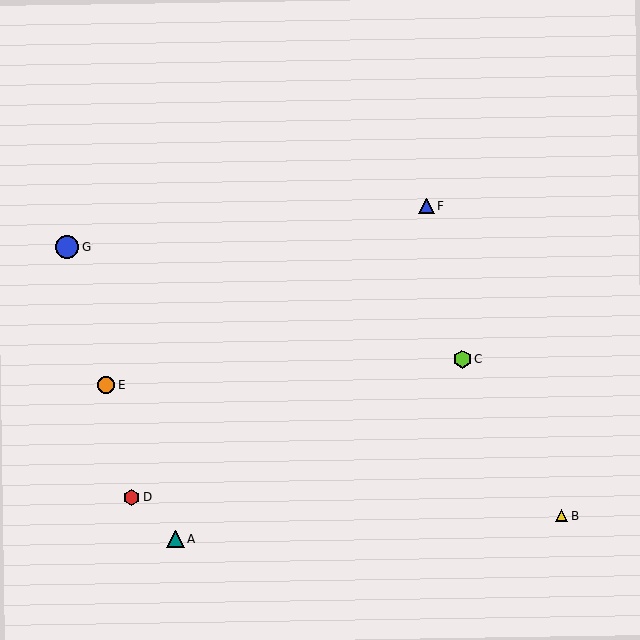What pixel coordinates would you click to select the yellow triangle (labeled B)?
Click at (561, 516) to select the yellow triangle B.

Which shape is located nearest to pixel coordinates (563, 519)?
The yellow triangle (labeled B) at (561, 516) is nearest to that location.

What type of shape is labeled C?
Shape C is a lime hexagon.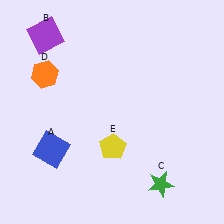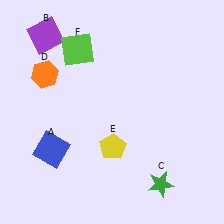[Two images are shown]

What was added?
A lime square (F) was added in Image 2.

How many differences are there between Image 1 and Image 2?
There is 1 difference between the two images.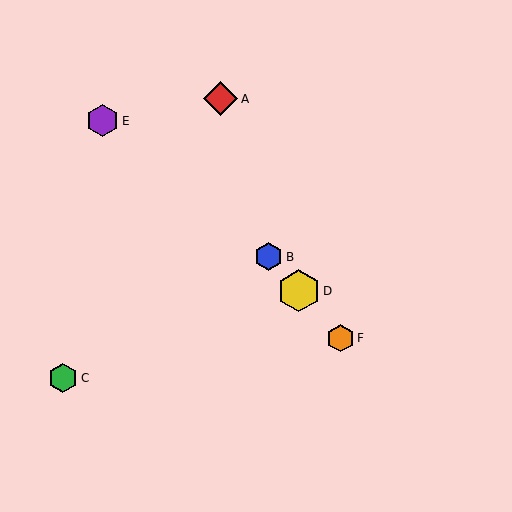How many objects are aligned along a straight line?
3 objects (B, D, F) are aligned along a straight line.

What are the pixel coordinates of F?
Object F is at (341, 338).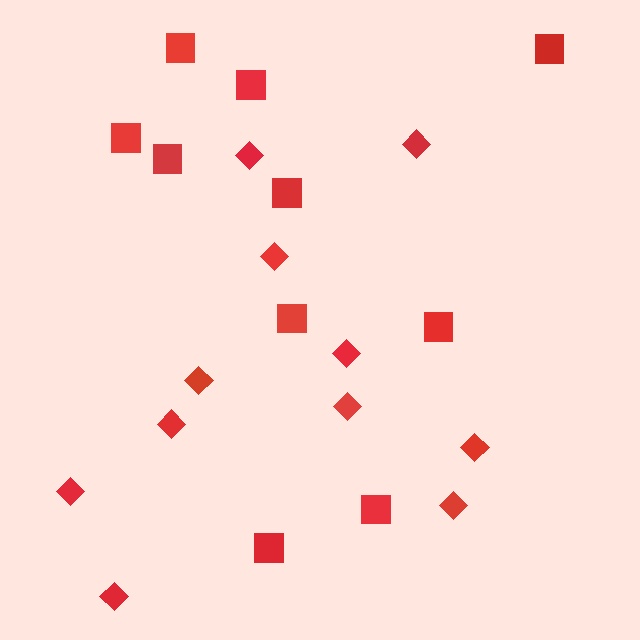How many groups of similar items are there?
There are 2 groups: one group of squares (10) and one group of diamonds (11).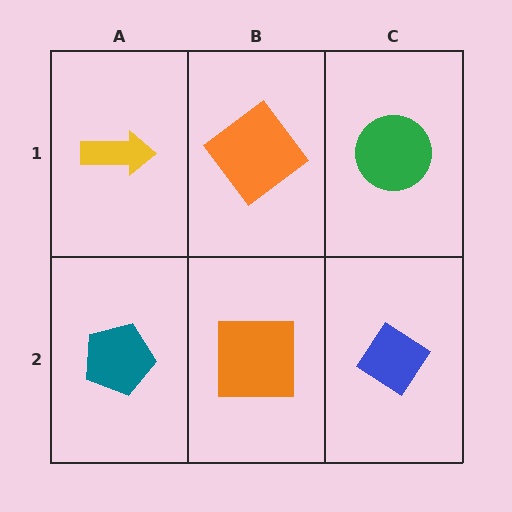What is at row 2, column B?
An orange square.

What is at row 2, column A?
A teal pentagon.